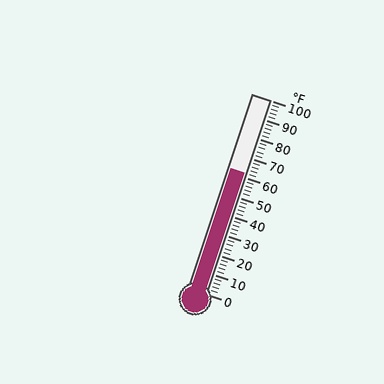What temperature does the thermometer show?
The thermometer shows approximately 62°F.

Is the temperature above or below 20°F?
The temperature is above 20°F.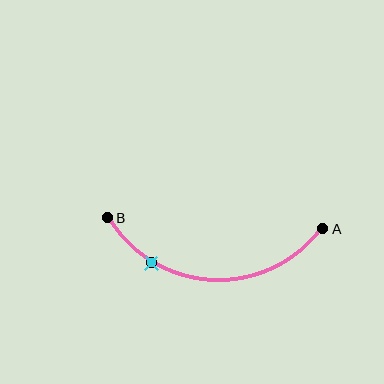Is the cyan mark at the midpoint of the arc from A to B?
No. The cyan mark lies on the arc but is closer to endpoint B. The arc midpoint would be at the point on the curve equidistant along the arc from both A and B.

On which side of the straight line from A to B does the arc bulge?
The arc bulges below the straight line connecting A and B.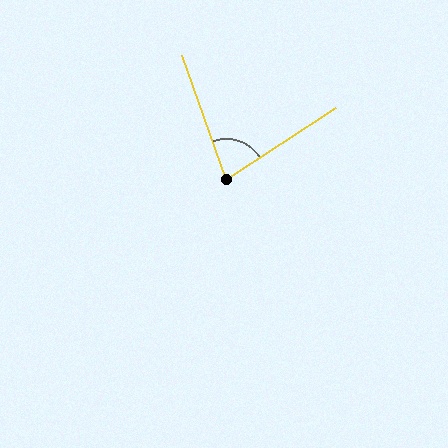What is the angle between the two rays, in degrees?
Approximately 77 degrees.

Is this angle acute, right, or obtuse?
It is acute.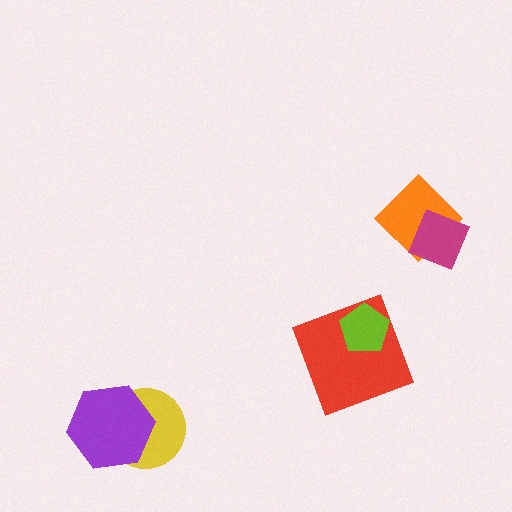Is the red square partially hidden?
Yes, it is partially covered by another shape.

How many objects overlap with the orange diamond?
1 object overlaps with the orange diamond.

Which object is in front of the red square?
The lime pentagon is in front of the red square.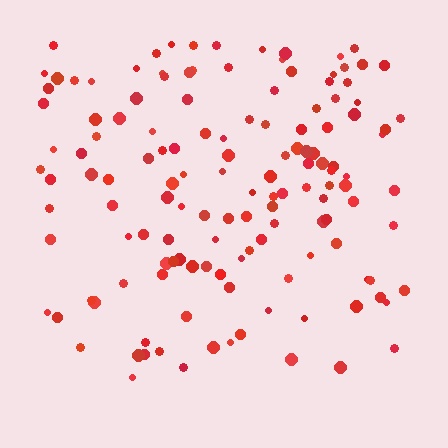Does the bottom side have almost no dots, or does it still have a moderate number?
Still a moderate number, just noticeably fewer than the top.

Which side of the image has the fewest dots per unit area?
The bottom.